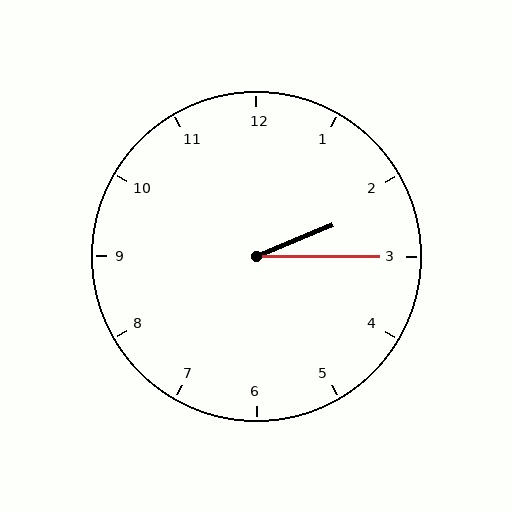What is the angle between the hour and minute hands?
Approximately 22 degrees.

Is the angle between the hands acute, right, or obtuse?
It is acute.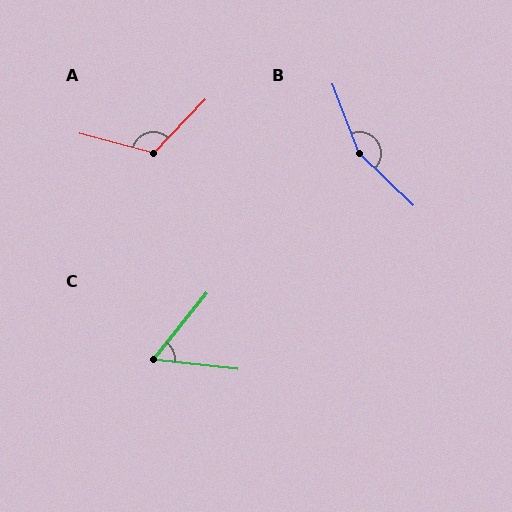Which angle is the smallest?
C, at approximately 58 degrees.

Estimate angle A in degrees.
Approximately 119 degrees.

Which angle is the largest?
B, at approximately 155 degrees.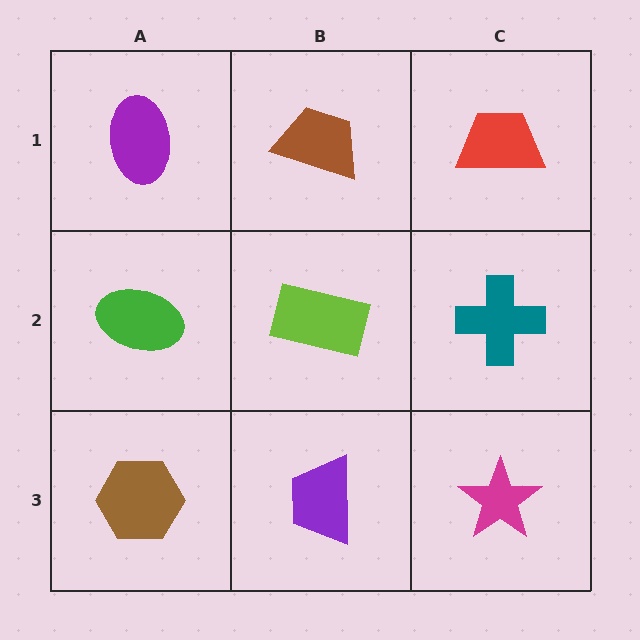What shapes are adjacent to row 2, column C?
A red trapezoid (row 1, column C), a magenta star (row 3, column C), a lime rectangle (row 2, column B).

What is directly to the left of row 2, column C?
A lime rectangle.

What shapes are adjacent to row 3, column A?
A green ellipse (row 2, column A), a purple trapezoid (row 3, column B).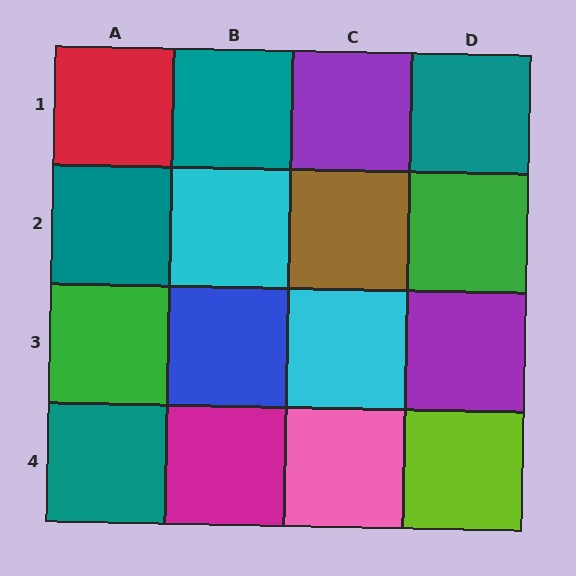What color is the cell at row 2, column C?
Brown.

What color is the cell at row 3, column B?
Blue.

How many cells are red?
1 cell is red.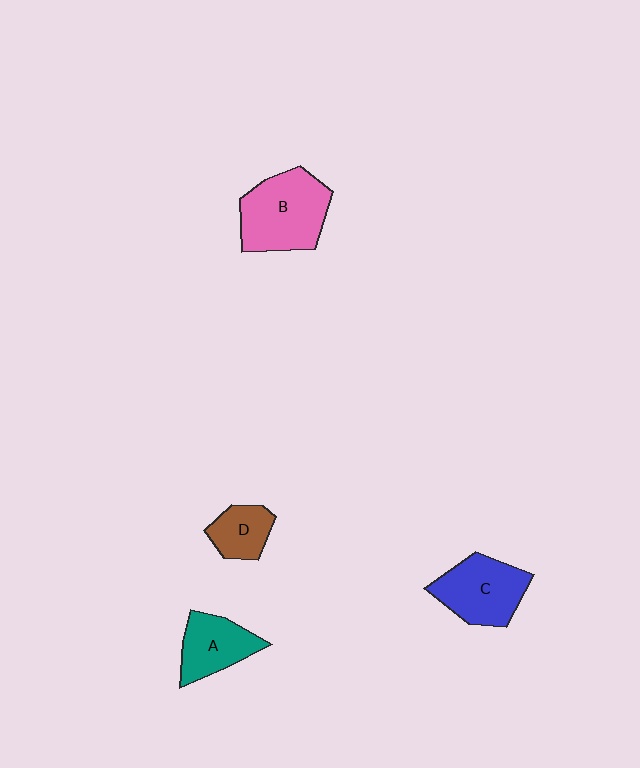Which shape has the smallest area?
Shape D (brown).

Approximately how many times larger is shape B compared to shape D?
Approximately 2.2 times.